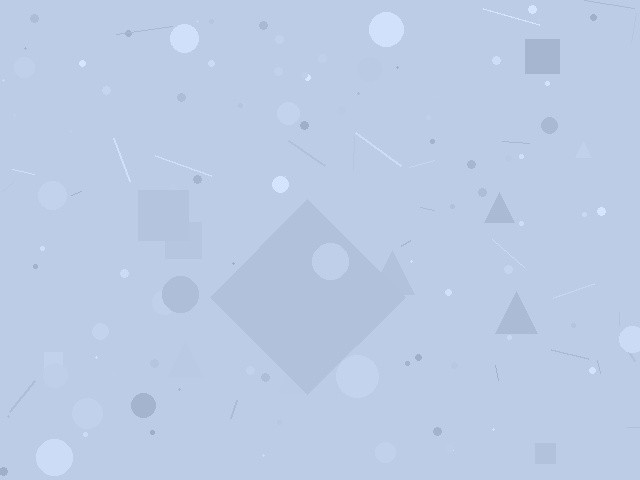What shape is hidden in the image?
A diamond is hidden in the image.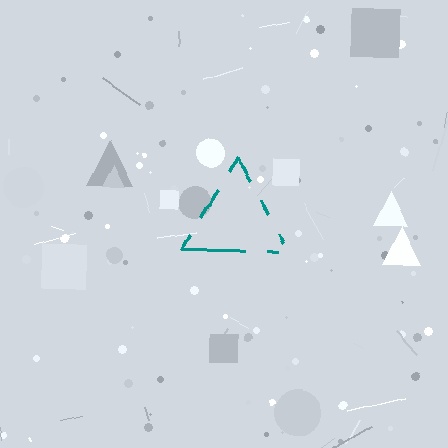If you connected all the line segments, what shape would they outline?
They would outline a triangle.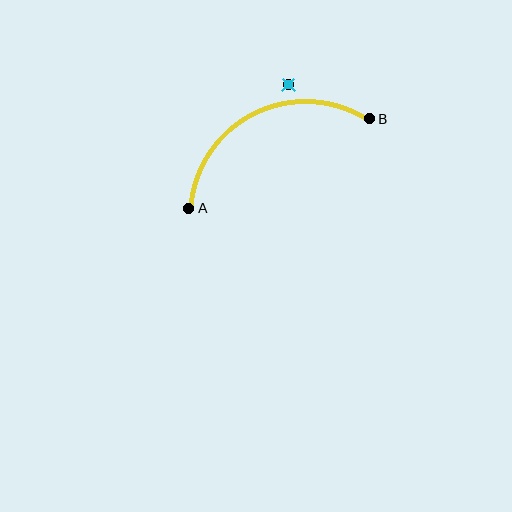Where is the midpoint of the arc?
The arc midpoint is the point on the curve farthest from the straight line joining A and B. It sits above that line.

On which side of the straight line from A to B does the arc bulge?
The arc bulges above the straight line connecting A and B.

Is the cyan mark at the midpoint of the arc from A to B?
No — the cyan mark does not lie on the arc at all. It sits slightly outside the curve.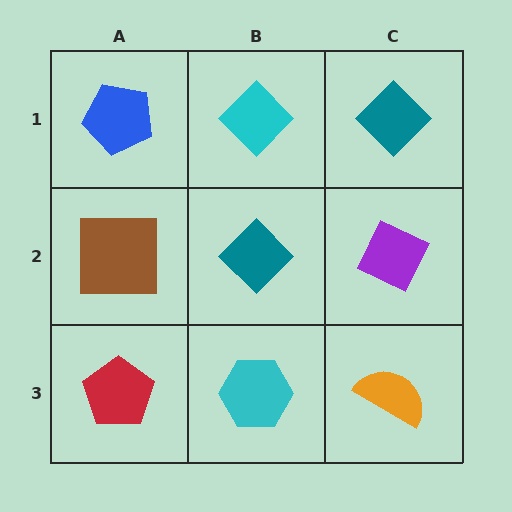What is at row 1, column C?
A teal diamond.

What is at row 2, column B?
A teal diamond.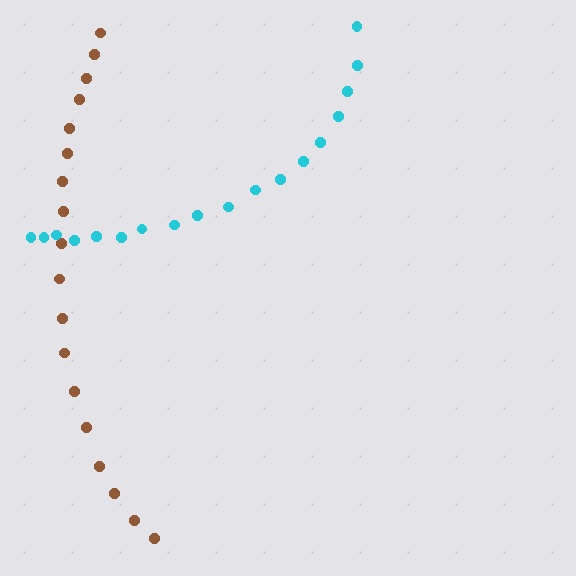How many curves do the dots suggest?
There are 2 distinct paths.